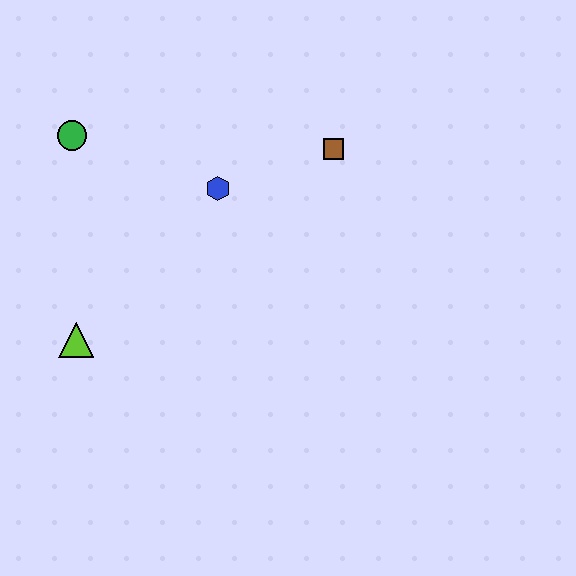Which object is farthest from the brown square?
The lime triangle is farthest from the brown square.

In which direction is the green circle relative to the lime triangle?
The green circle is above the lime triangle.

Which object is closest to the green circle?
The blue hexagon is closest to the green circle.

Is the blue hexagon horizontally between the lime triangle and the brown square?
Yes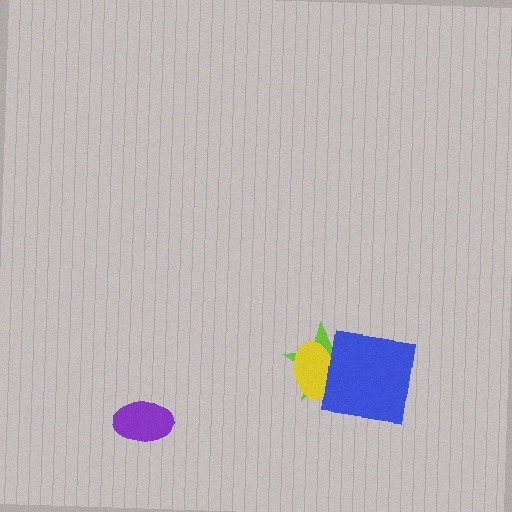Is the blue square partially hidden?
No, no other shape covers it.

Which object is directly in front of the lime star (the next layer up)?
The yellow ellipse is directly in front of the lime star.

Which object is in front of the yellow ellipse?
The blue square is in front of the yellow ellipse.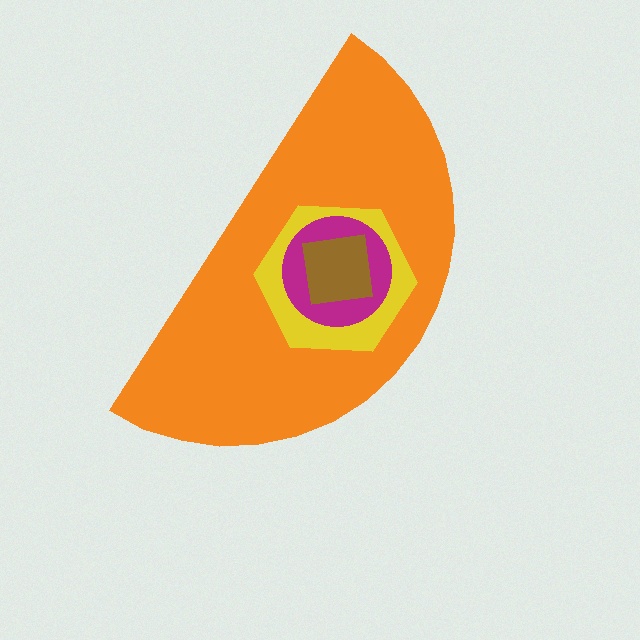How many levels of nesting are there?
4.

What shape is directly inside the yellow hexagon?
The magenta circle.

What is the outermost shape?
The orange semicircle.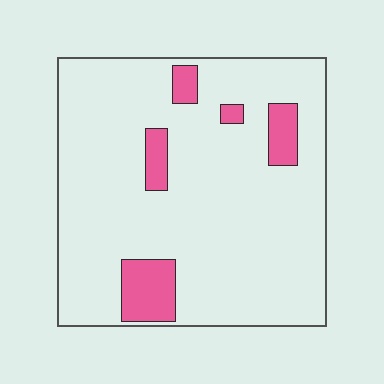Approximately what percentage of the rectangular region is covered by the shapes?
Approximately 10%.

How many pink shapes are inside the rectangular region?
5.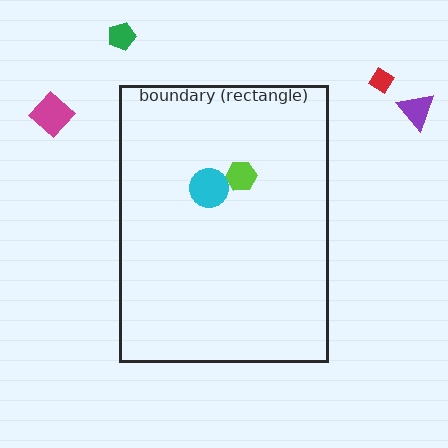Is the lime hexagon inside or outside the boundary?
Inside.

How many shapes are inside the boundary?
2 inside, 4 outside.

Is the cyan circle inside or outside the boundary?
Inside.